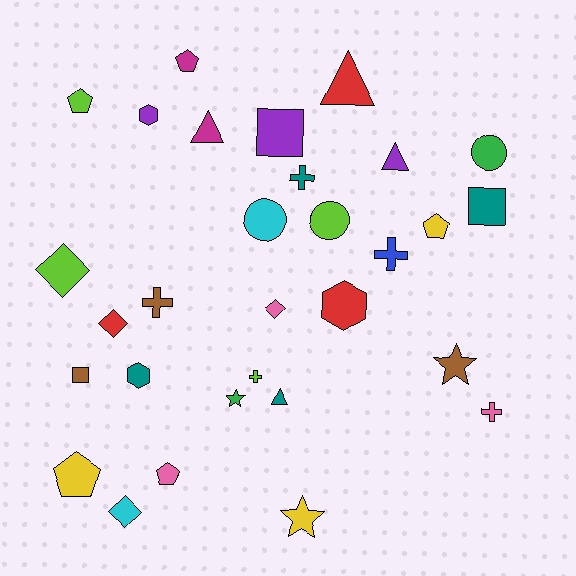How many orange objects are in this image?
There are no orange objects.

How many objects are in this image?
There are 30 objects.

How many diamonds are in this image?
There are 4 diamonds.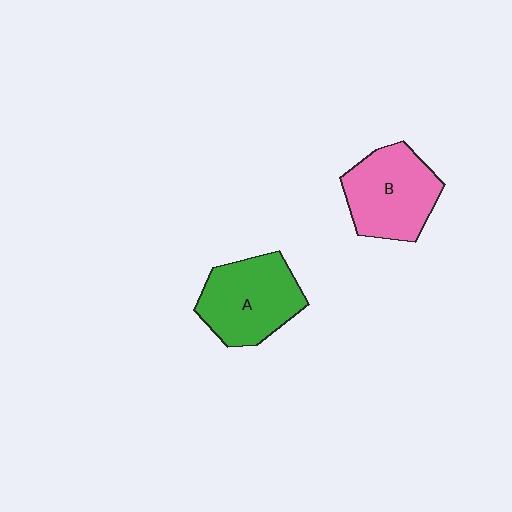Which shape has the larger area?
Shape A (green).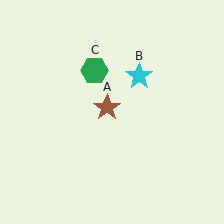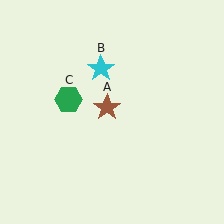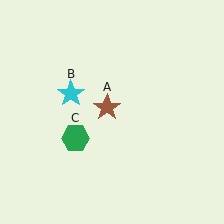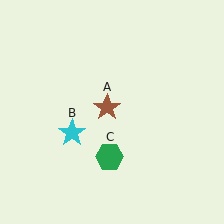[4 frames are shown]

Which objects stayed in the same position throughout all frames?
Brown star (object A) remained stationary.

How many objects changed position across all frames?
2 objects changed position: cyan star (object B), green hexagon (object C).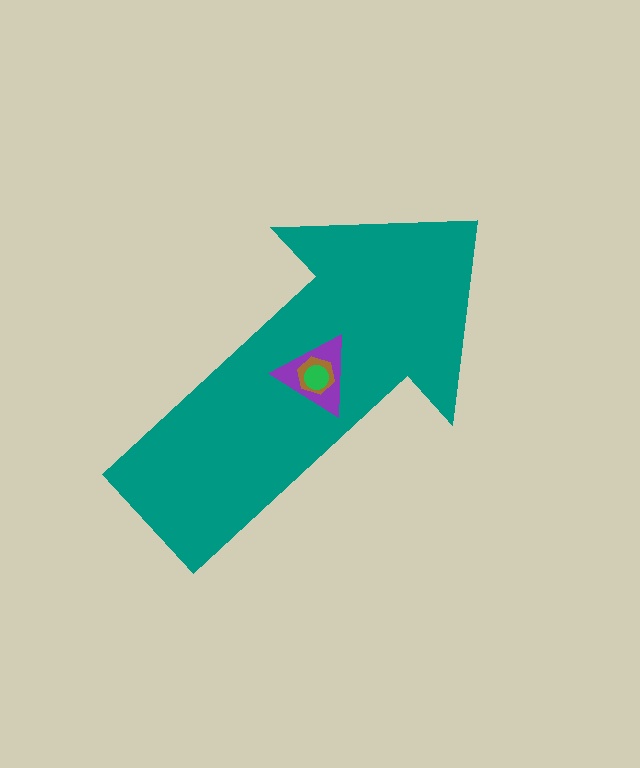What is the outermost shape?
The teal arrow.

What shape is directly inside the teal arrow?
The purple triangle.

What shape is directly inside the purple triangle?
The brown hexagon.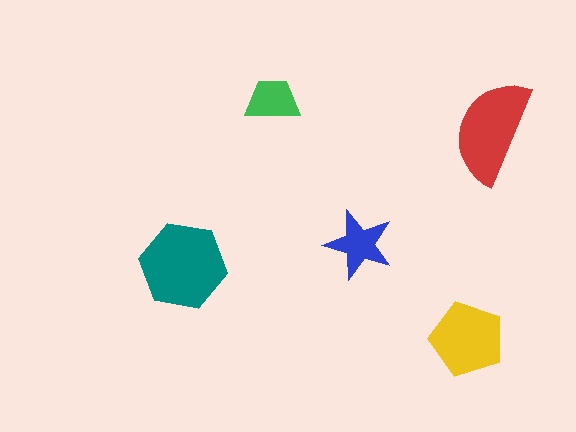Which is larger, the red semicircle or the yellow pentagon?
The red semicircle.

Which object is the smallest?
The green trapezoid.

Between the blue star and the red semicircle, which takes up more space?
The red semicircle.